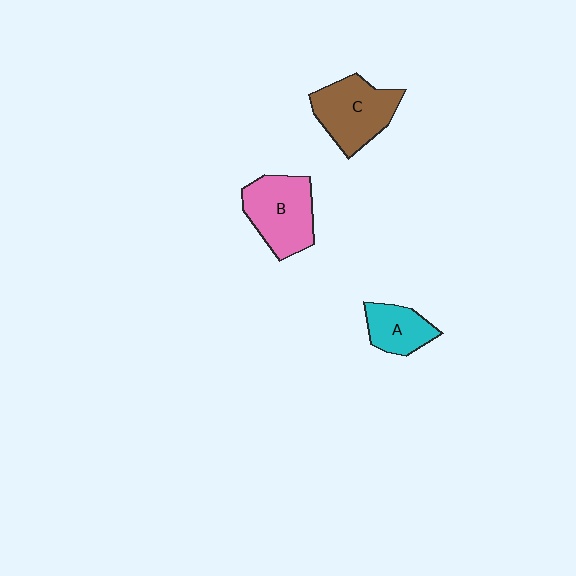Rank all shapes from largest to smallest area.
From largest to smallest: B (pink), C (brown), A (cyan).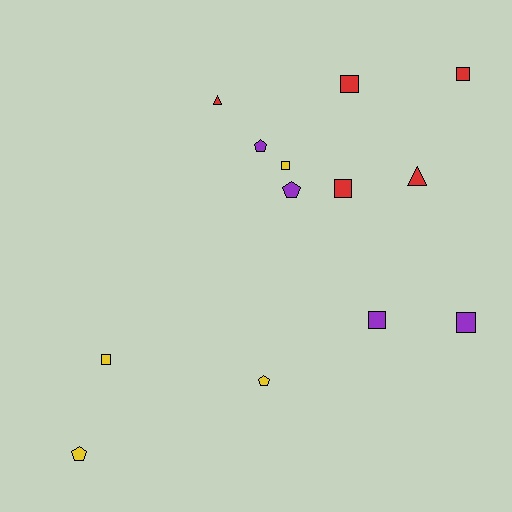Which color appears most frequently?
Red, with 5 objects.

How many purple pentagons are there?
There are 2 purple pentagons.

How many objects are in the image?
There are 13 objects.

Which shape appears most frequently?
Square, with 7 objects.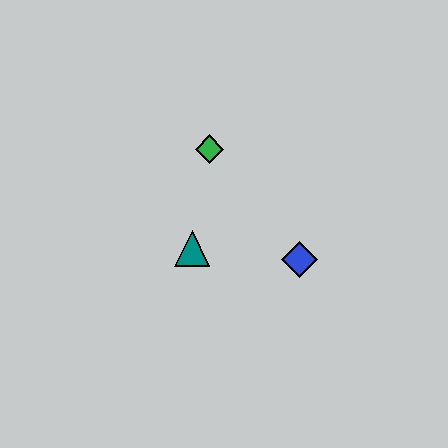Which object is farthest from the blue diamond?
The green diamond is farthest from the blue diamond.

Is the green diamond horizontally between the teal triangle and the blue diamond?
Yes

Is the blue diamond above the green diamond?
No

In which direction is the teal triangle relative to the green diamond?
The teal triangle is below the green diamond.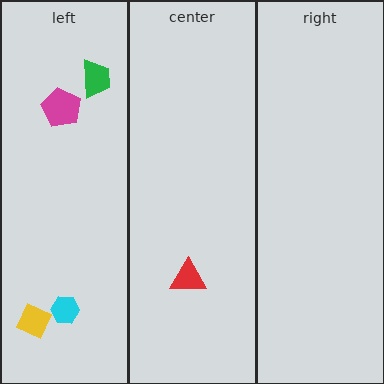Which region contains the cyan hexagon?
The left region.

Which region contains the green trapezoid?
The left region.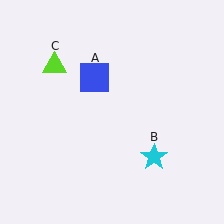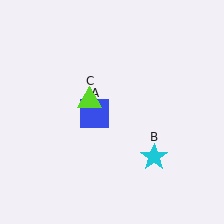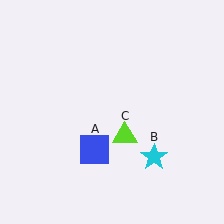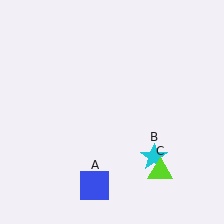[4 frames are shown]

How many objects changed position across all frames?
2 objects changed position: blue square (object A), lime triangle (object C).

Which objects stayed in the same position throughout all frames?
Cyan star (object B) remained stationary.